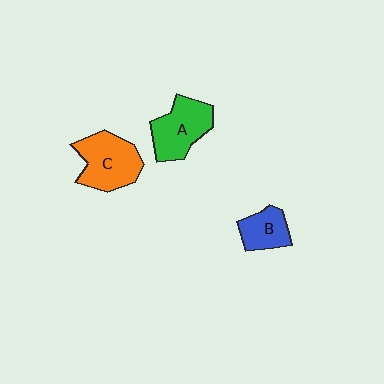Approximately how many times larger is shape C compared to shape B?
Approximately 1.7 times.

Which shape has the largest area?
Shape C (orange).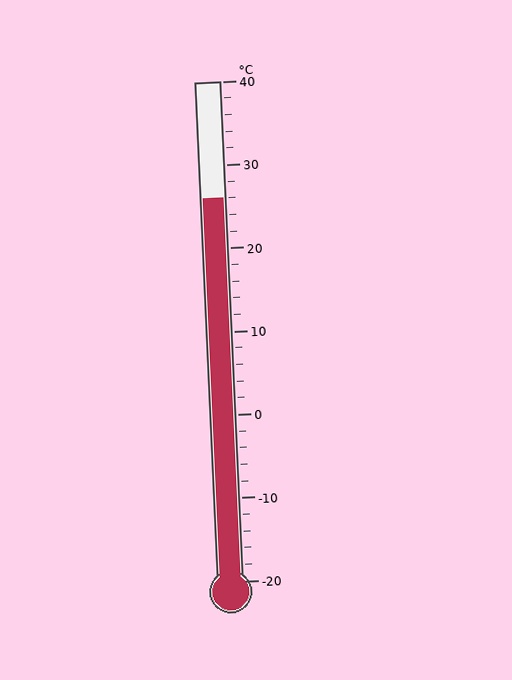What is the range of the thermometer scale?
The thermometer scale ranges from -20°C to 40°C.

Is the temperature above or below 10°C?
The temperature is above 10°C.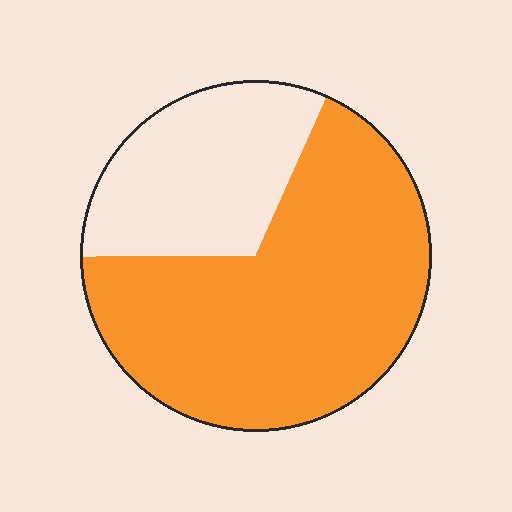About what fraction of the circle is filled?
About two thirds (2/3).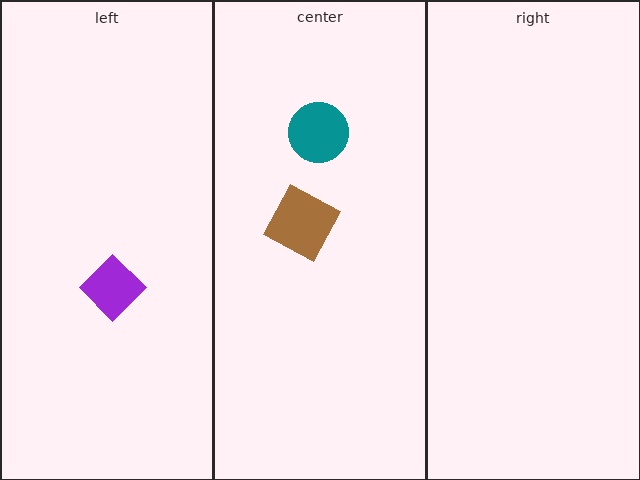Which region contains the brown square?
The center region.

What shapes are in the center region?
The teal circle, the brown square.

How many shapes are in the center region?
2.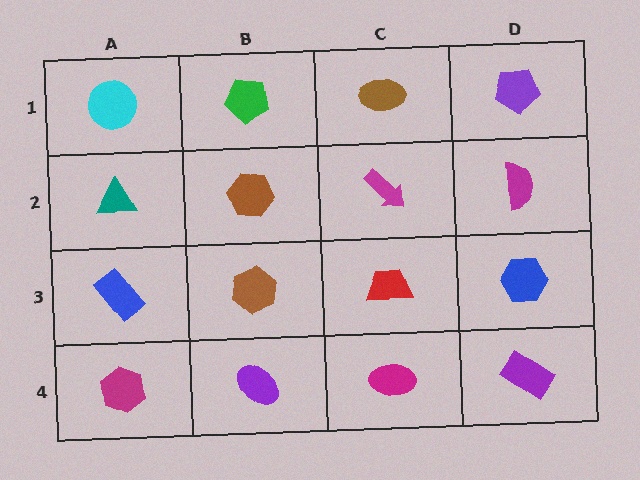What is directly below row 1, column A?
A teal triangle.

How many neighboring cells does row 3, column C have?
4.